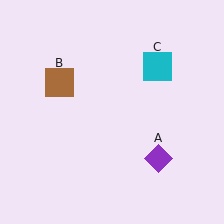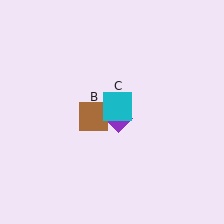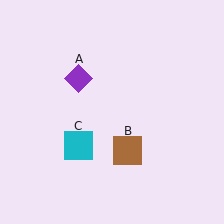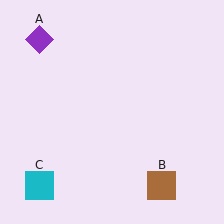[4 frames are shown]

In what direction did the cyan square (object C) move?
The cyan square (object C) moved down and to the left.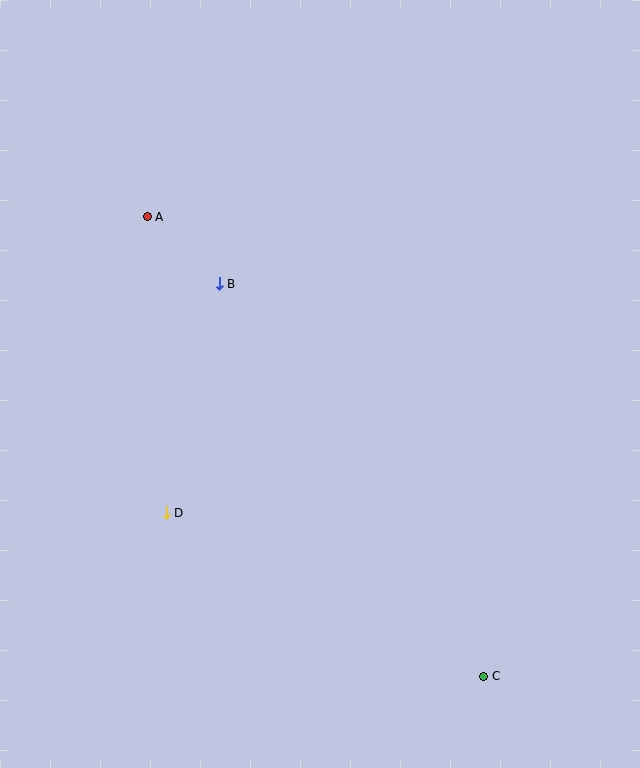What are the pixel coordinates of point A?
Point A is at (147, 217).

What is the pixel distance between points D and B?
The distance between D and B is 235 pixels.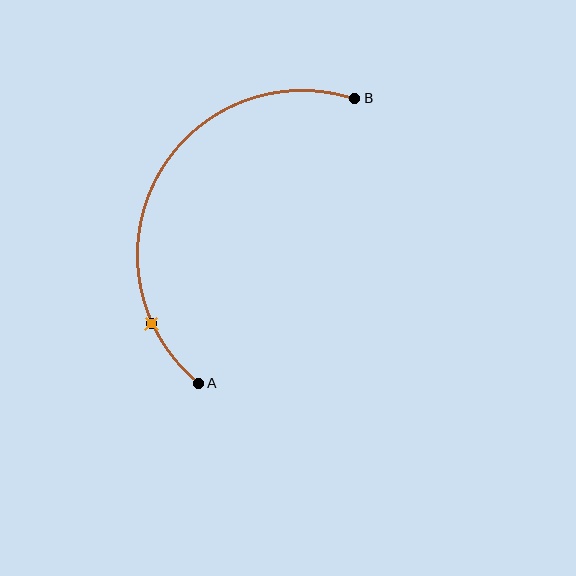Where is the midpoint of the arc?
The arc midpoint is the point on the curve farthest from the straight line joining A and B. It sits to the left of that line.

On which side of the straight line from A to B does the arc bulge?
The arc bulges to the left of the straight line connecting A and B.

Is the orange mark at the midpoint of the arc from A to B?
No. The orange mark lies on the arc but is closer to endpoint A. The arc midpoint would be at the point on the curve equidistant along the arc from both A and B.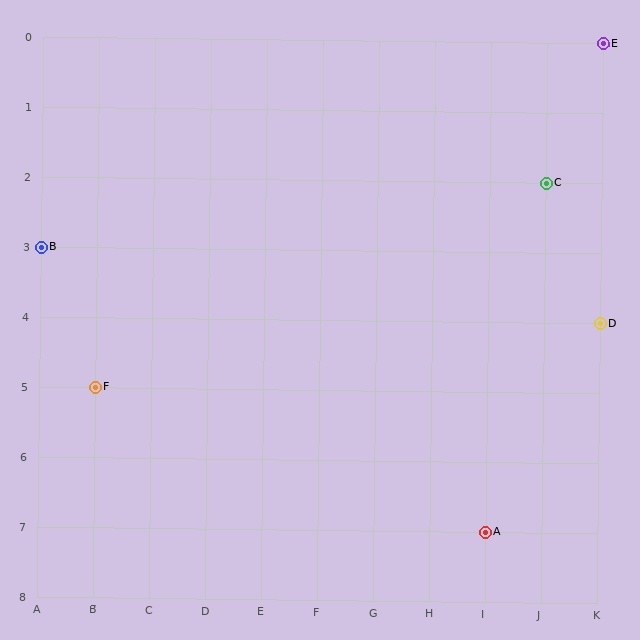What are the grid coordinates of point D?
Point D is at grid coordinates (K, 4).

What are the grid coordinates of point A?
Point A is at grid coordinates (I, 7).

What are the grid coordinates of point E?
Point E is at grid coordinates (K, 0).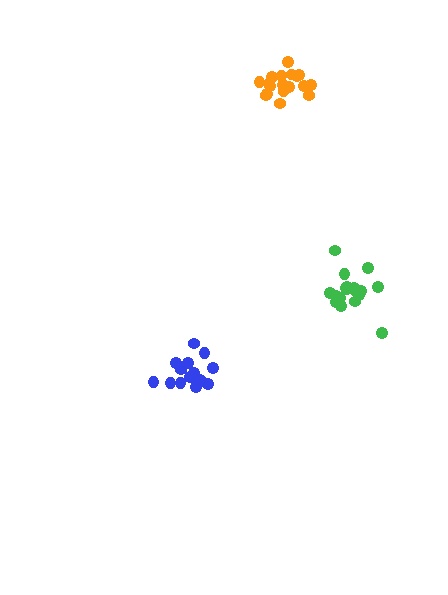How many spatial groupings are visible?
There are 3 spatial groupings.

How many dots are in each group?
Group 1: 16 dots, Group 2: 18 dots, Group 3: 18 dots (52 total).